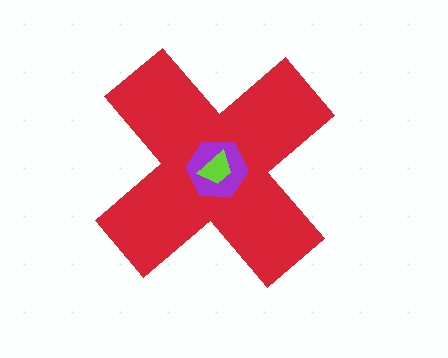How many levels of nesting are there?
3.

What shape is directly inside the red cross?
The purple hexagon.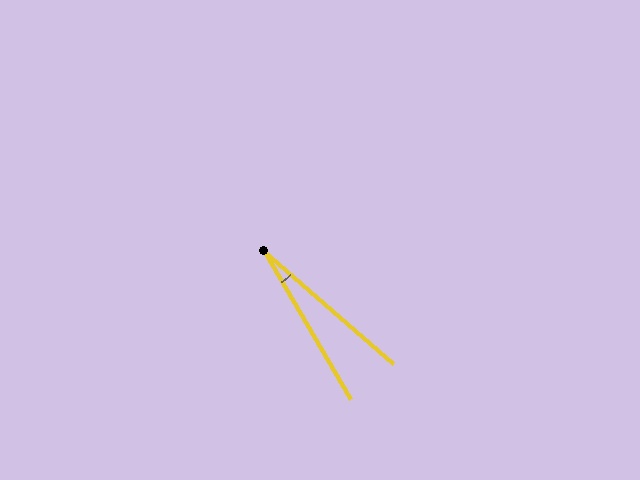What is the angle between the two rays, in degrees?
Approximately 19 degrees.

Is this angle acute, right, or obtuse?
It is acute.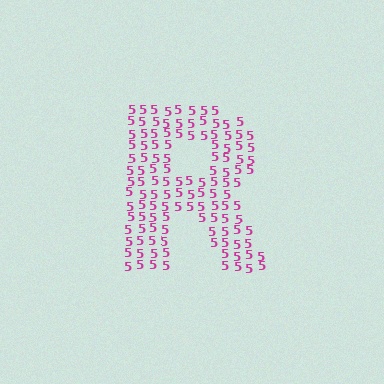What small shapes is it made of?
It is made of small digit 5's.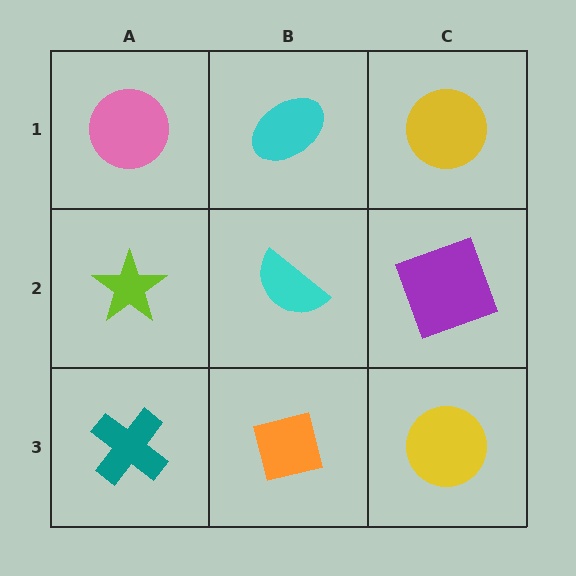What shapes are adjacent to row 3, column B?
A cyan semicircle (row 2, column B), a teal cross (row 3, column A), a yellow circle (row 3, column C).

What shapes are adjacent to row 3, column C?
A purple square (row 2, column C), an orange square (row 3, column B).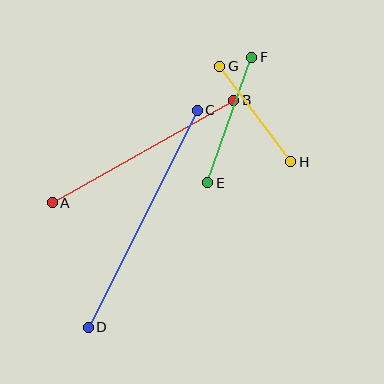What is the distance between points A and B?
The distance is approximately 208 pixels.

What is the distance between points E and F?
The distance is approximately 133 pixels.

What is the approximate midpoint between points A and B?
The midpoint is at approximately (143, 152) pixels.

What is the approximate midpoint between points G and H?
The midpoint is at approximately (255, 114) pixels.